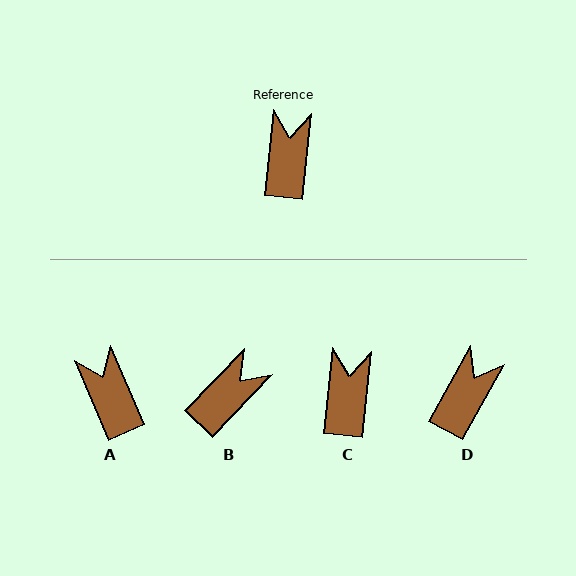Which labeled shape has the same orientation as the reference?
C.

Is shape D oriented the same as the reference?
No, it is off by about 23 degrees.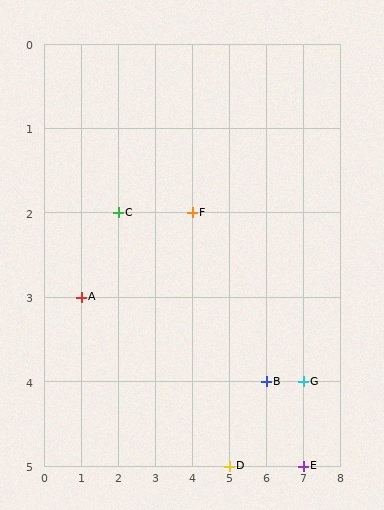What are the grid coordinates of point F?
Point F is at grid coordinates (4, 2).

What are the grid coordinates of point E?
Point E is at grid coordinates (7, 5).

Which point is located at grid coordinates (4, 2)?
Point F is at (4, 2).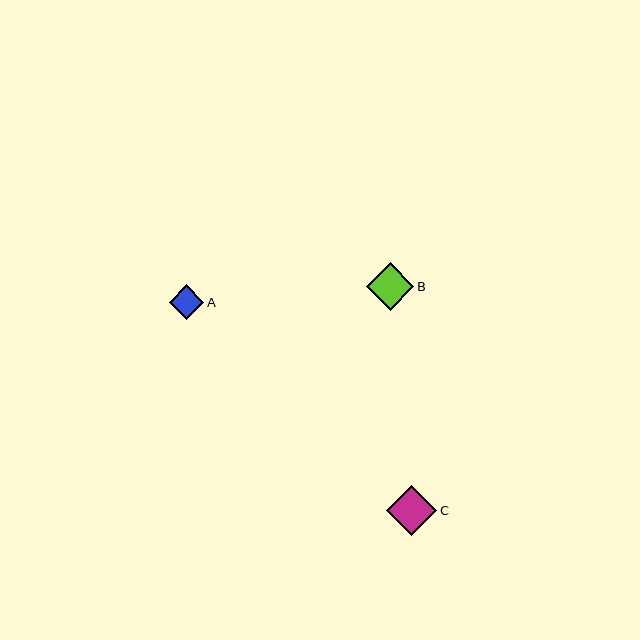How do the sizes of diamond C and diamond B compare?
Diamond C and diamond B are approximately the same size.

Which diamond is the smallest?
Diamond A is the smallest with a size of approximately 35 pixels.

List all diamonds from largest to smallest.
From largest to smallest: C, B, A.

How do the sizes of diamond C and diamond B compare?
Diamond C and diamond B are approximately the same size.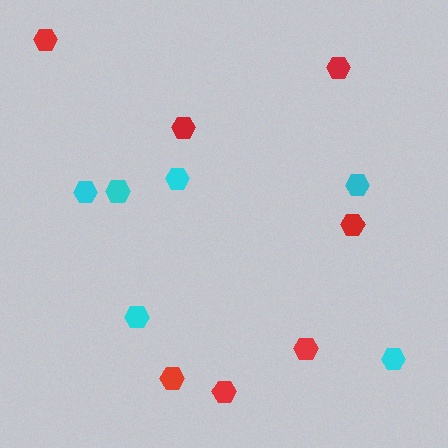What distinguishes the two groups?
There are 2 groups: one group of red hexagons (7) and one group of cyan hexagons (6).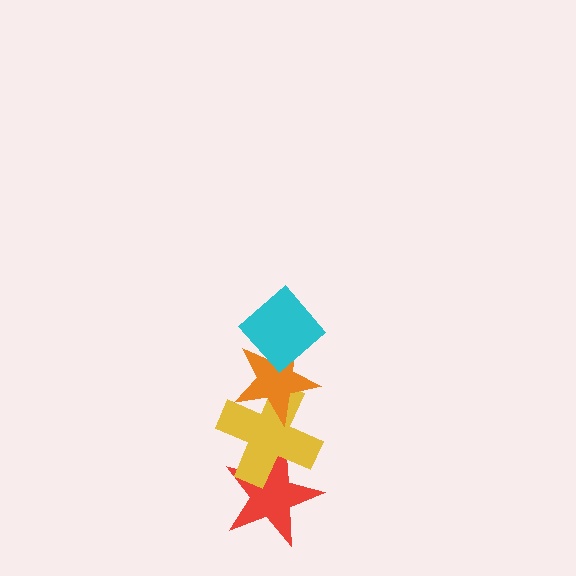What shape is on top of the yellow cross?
The orange star is on top of the yellow cross.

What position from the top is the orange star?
The orange star is 2nd from the top.